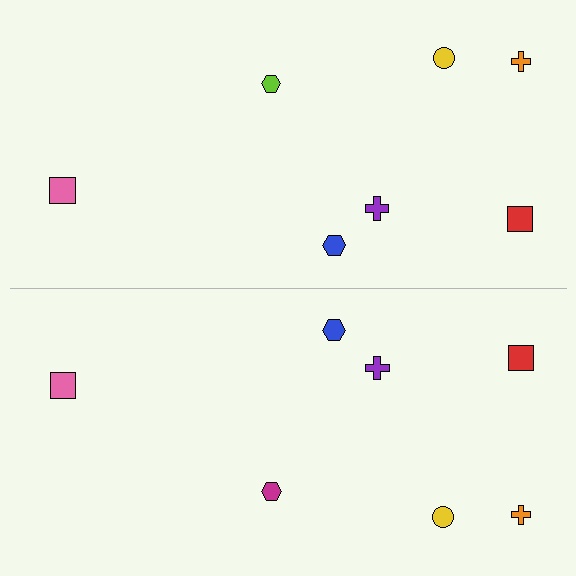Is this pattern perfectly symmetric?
No, the pattern is not perfectly symmetric. The magenta hexagon on the bottom side breaks the symmetry — its mirror counterpart is lime.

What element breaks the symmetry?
The magenta hexagon on the bottom side breaks the symmetry — its mirror counterpart is lime.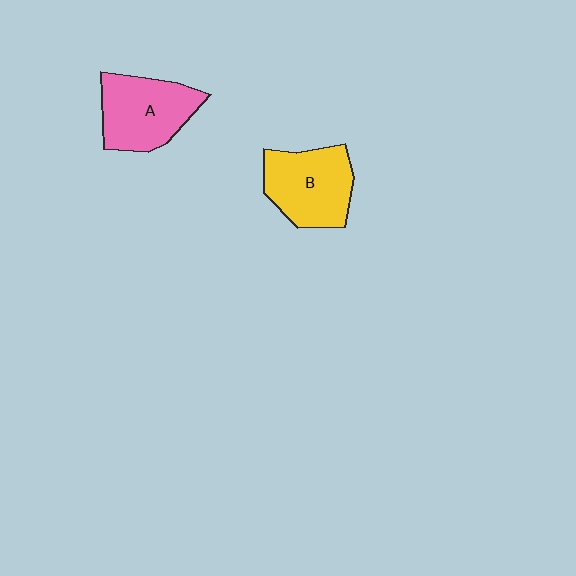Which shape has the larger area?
Shape B (yellow).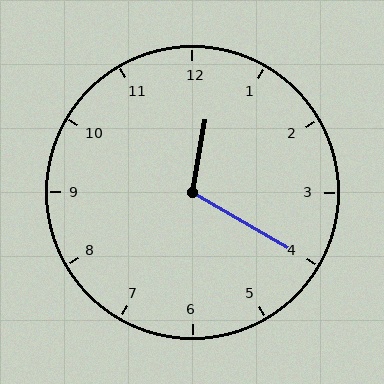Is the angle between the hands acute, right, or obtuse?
It is obtuse.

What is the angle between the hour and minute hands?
Approximately 110 degrees.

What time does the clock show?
12:20.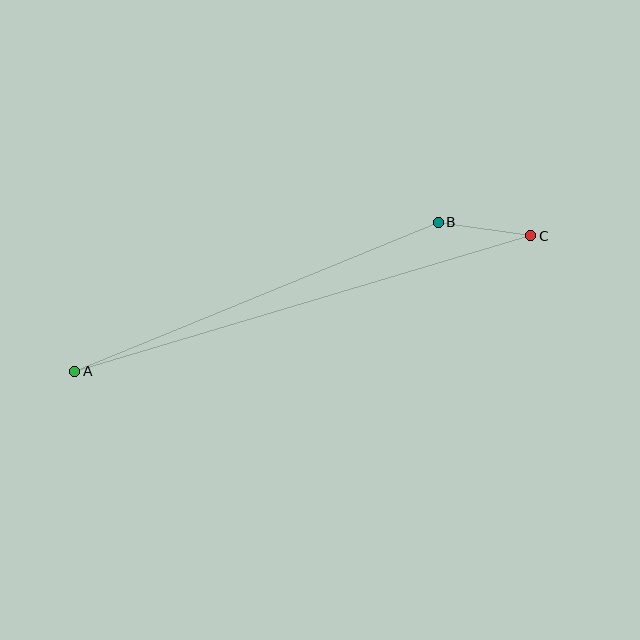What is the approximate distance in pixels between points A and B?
The distance between A and B is approximately 393 pixels.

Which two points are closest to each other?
Points B and C are closest to each other.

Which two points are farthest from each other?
Points A and C are farthest from each other.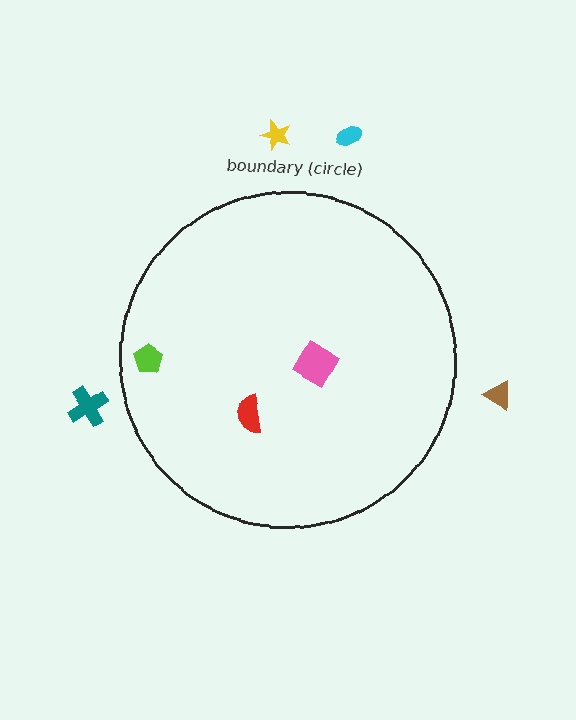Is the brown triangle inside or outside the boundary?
Outside.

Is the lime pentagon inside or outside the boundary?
Inside.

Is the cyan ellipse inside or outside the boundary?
Outside.